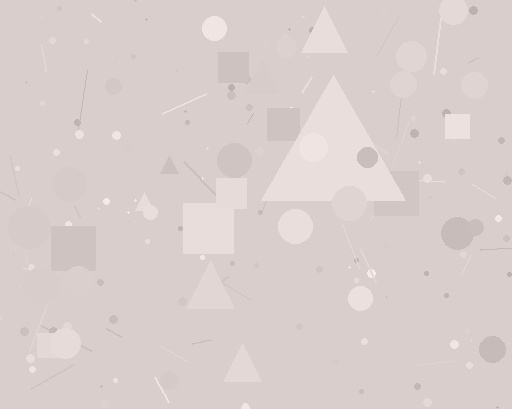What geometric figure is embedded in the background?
A triangle is embedded in the background.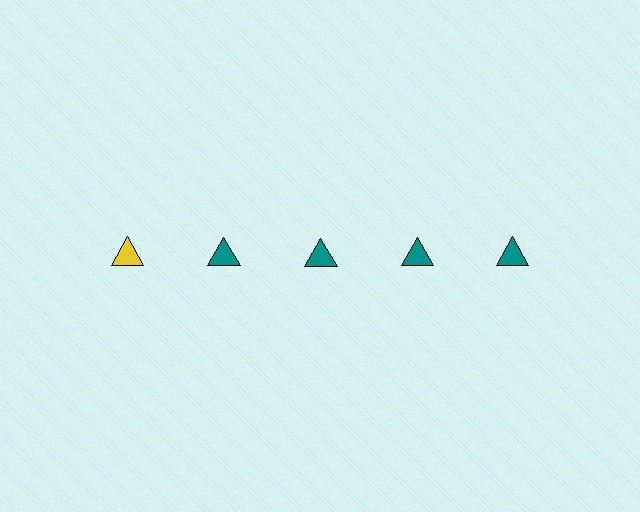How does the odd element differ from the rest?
It has a different color: yellow instead of teal.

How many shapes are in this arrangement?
There are 5 shapes arranged in a grid pattern.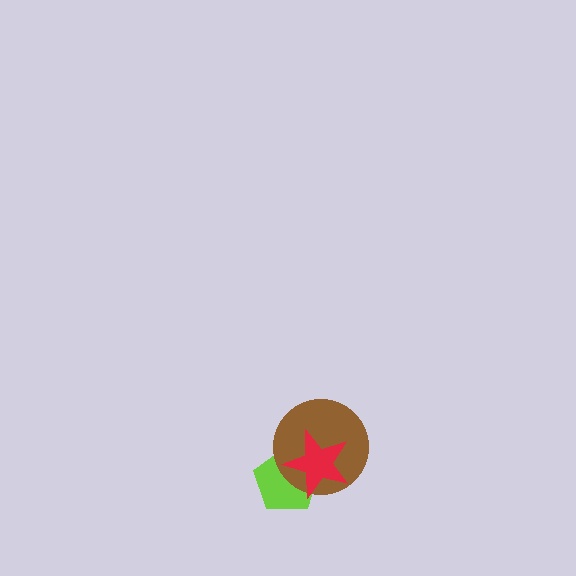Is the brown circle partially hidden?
Yes, it is partially covered by another shape.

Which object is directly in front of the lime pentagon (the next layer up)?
The brown circle is directly in front of the lime pentagon.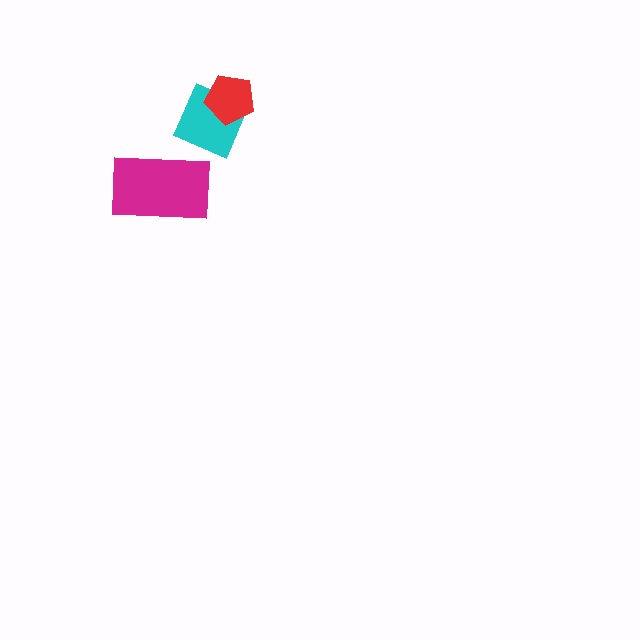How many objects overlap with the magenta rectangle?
0 objects overlap with the magenta rectangle.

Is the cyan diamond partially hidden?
Yes, it is partially covered by another shape.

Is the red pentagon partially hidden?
No, no other shape covers it.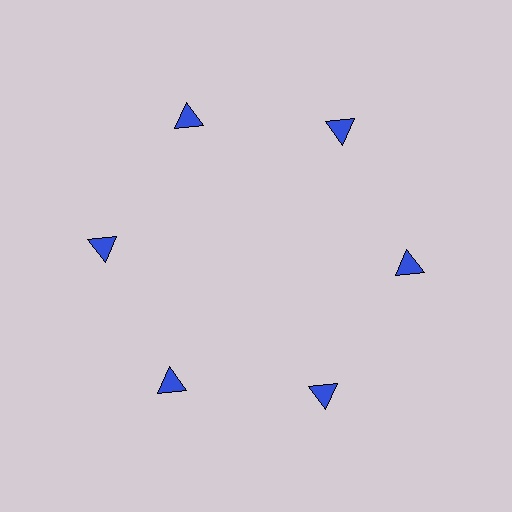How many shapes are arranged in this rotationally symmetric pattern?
There are 6 shapes, arranged in 6 groups of 1.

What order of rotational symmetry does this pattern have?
This pattern has 6-fold rotational symmetry.